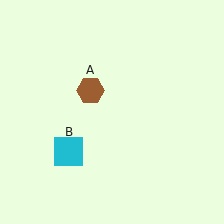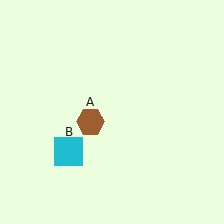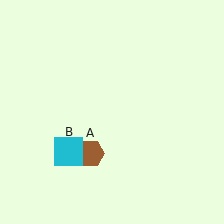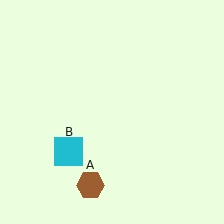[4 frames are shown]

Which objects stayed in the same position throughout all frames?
Cyan square (object B) remained stationary.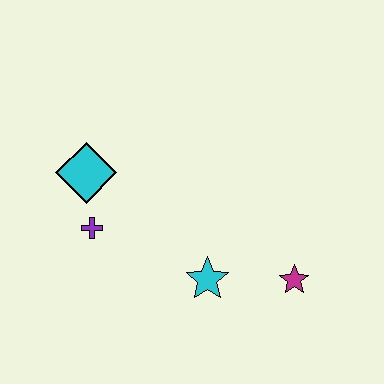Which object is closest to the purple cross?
The cyan diamond is closest to the purple cross.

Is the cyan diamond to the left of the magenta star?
Yes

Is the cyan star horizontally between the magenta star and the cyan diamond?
Yes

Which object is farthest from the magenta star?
The cyan diamond is farthest from the magenta star.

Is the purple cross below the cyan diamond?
Yes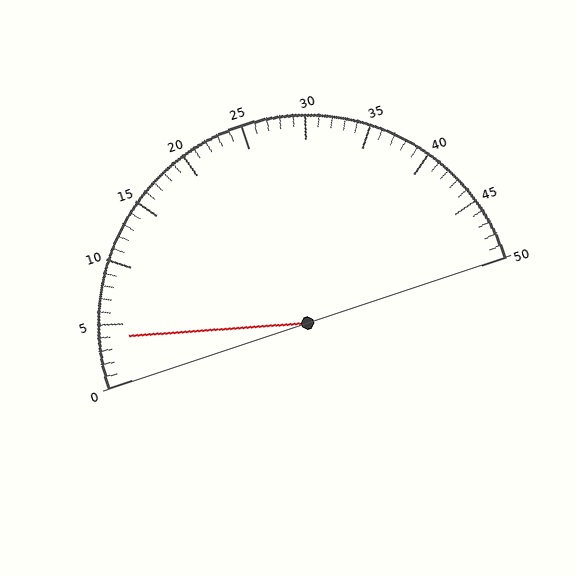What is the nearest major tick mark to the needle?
The nearest major tick mark is 5.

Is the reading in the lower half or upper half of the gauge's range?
The reading is in the lower half of the range (0 to 50).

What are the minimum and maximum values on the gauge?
The gauge ranges from 0 to 50.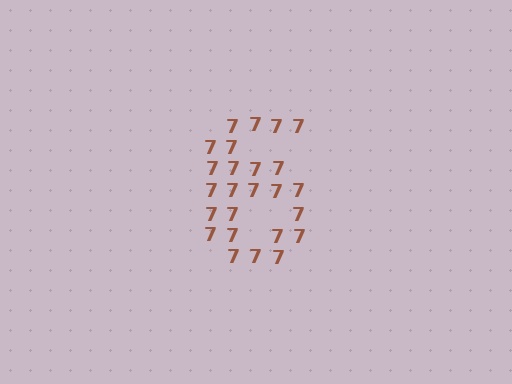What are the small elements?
The small elements are digit 7's.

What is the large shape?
The large shape is the digit 6.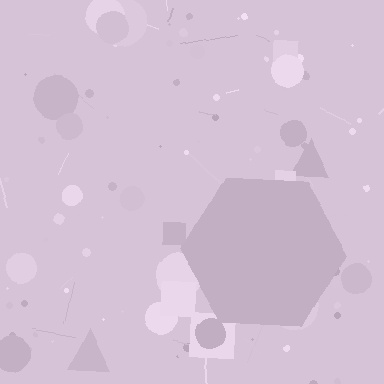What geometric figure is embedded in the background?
A hexagon is embedded in the background.